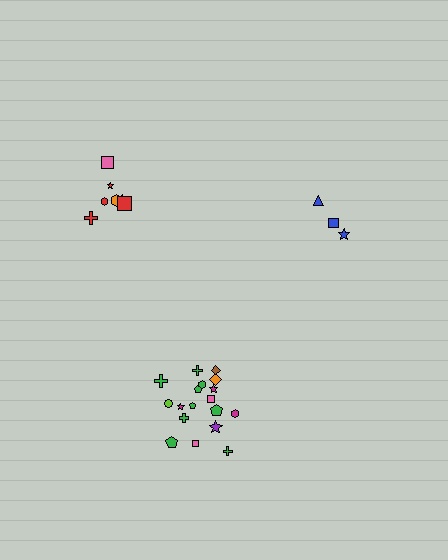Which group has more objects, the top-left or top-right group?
The top-left group.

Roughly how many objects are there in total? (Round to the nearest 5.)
Roughly 30 objects in total.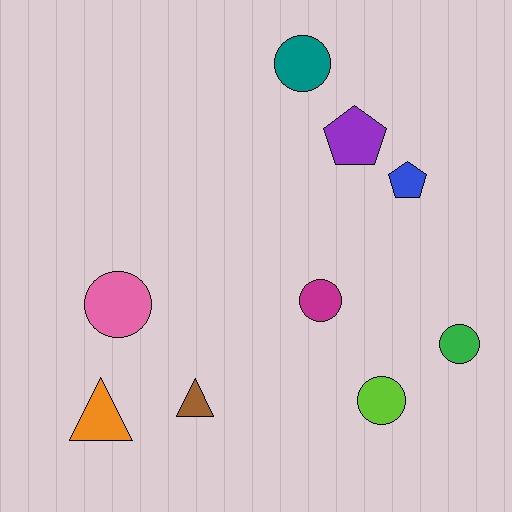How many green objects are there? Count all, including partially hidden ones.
There is 1 green object.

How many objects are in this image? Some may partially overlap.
There are 9 objects.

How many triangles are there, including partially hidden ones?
There are 2 triangles.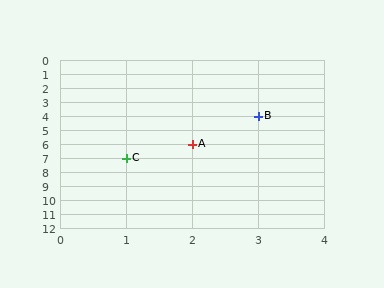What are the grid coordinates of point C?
Point C is at grid coordinates (1, 7).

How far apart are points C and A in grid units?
Points C and A are 1 column and 1 row apart (about 1.4 grid units diagonally).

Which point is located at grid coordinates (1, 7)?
Point C is at (1, 7).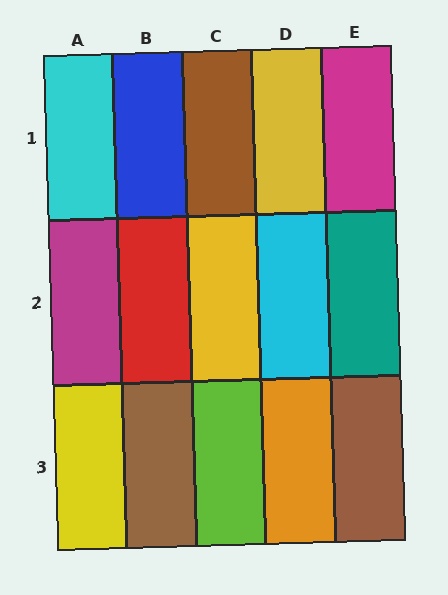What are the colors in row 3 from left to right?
Yellow, brown, lime, orange, brown.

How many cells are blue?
1 cell is blue.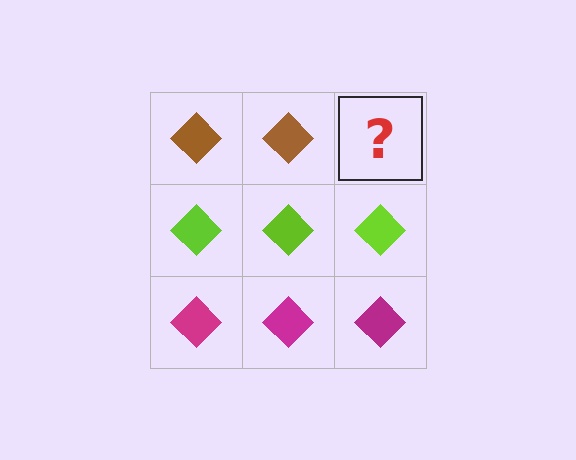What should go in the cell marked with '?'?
The missing cell should contain a brown diamond.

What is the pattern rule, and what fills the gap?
The rule is that each row has a consistent color. The gap should be filled with a brown diamond.